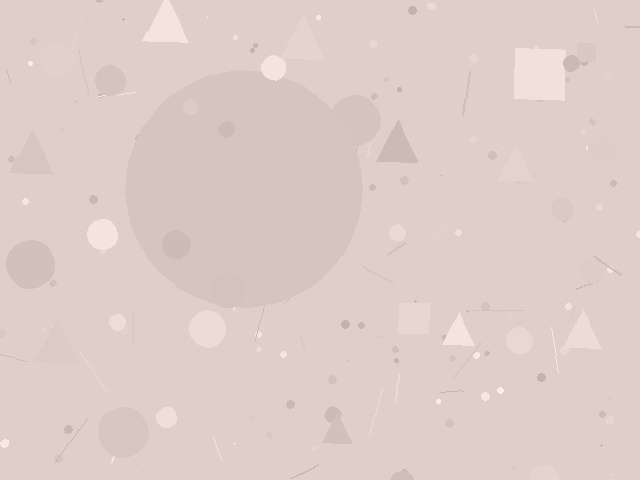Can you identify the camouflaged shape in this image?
The camouflaged shape is a circle.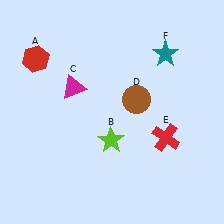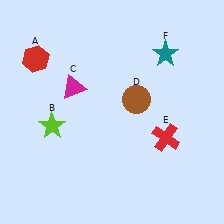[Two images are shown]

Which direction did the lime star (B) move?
The lime star (B) moved left.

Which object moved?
The lime star (B) moved left.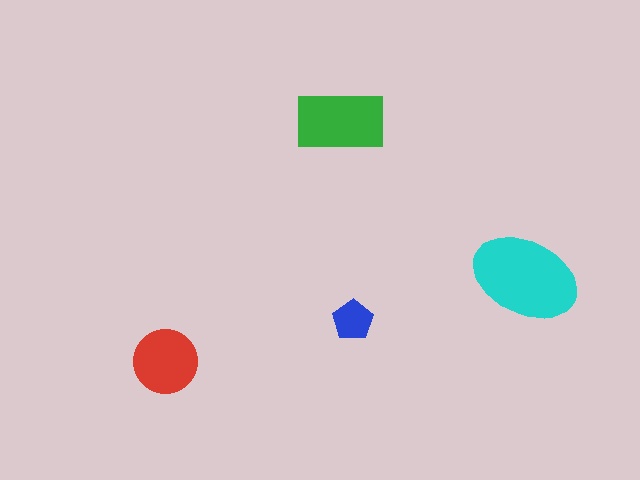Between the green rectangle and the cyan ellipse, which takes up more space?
The cyan ellipse.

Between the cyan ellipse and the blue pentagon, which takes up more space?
The cyan ellipse.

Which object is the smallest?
The blue pentagon.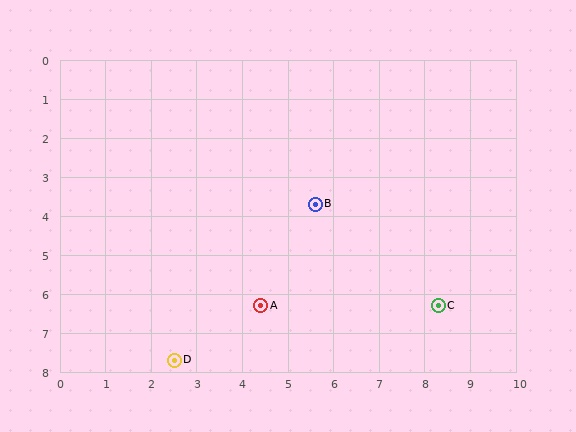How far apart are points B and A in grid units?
Points B and A are about 2.9 grid units apart.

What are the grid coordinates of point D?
Point D is at approximately (2.5, 7.7).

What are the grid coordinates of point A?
Point A is at approximately (4.4, 6.3).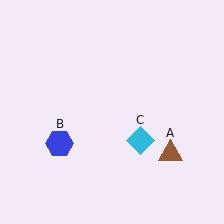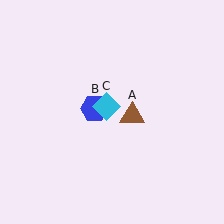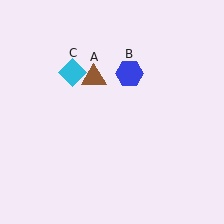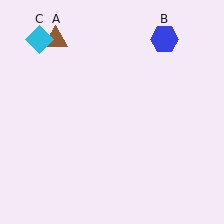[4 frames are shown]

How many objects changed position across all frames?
3 objects changed position: brown triangle (object A), blue hexagon (object B), cyan diamond (object C).